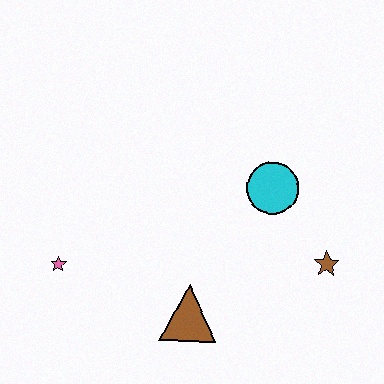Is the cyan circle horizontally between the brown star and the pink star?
Yes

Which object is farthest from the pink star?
The brown star is farthest from the pink star.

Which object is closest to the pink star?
The brown triangle is closest to the pink star.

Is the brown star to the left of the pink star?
No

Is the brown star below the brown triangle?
No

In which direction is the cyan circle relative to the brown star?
The cyan circle is above the brown star.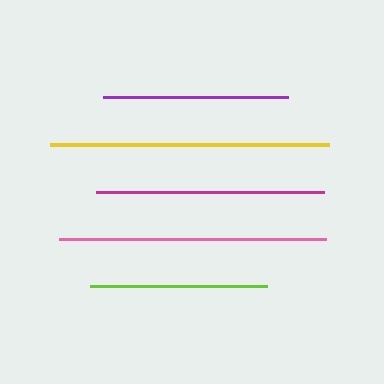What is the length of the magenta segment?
The magenta segment is approximately 228 pixels long.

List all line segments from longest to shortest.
From longest to shortest: yellow, pink, magenta, purple, lime.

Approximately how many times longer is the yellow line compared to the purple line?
The yellow line is approximately 1.5 times the length of the purple line.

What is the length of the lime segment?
The lime segment is approximately 177 pixels long.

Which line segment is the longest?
The yellow line is the longest at approximately 279 pixels.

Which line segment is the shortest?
The lime line is the shortest at approximately 177 pixels.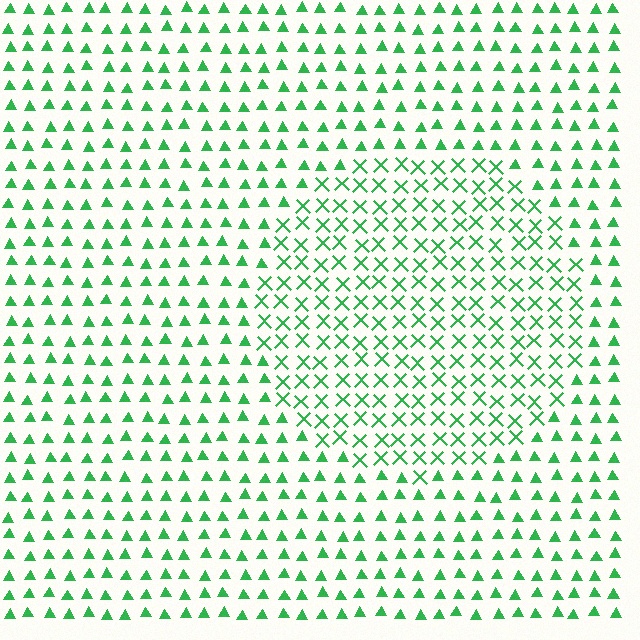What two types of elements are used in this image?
The image uses X marks inside the circle region and triangles outside it.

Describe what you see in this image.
The image is filled with small green elements arranged in a uniform grid. A circle-shaped region contains X marks, while the surrounding area contains triangles. The boundary is defined purely by the change in element shape.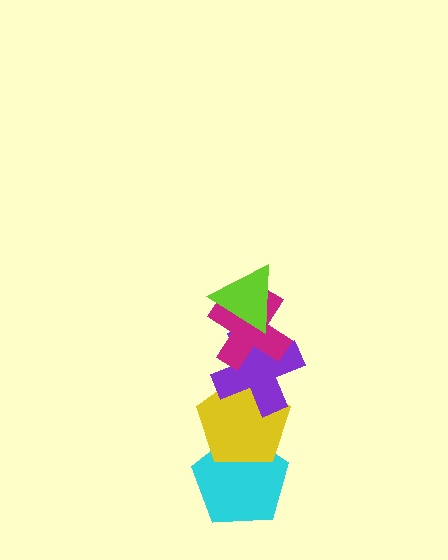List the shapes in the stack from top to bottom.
From top to bottom: the lime triangle, the magenta cross, the purple cross, the yellow pentagon, the cyan pentagon.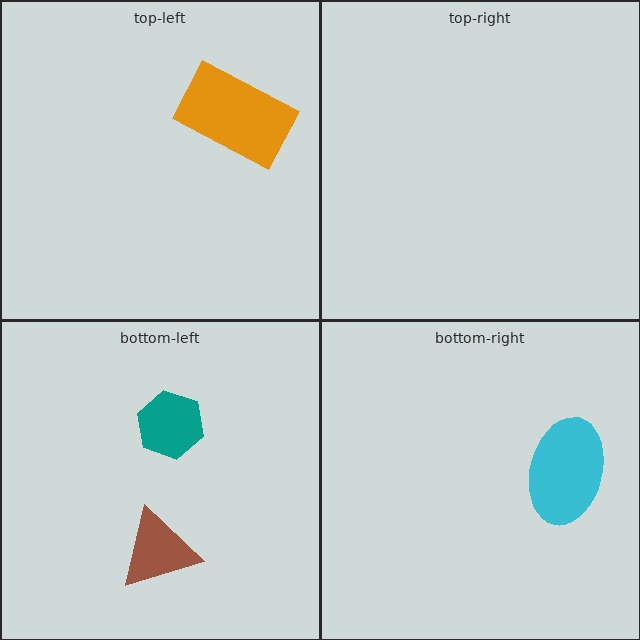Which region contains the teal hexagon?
The bottom-left region.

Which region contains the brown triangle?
The bottom-left region.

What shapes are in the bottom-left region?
The brown triangle, the teal hexagon.